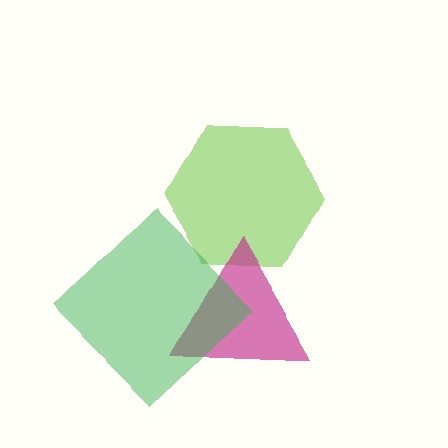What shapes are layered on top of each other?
The layered shapes are: a lime hexagon, a magenta triangle, a green diamond.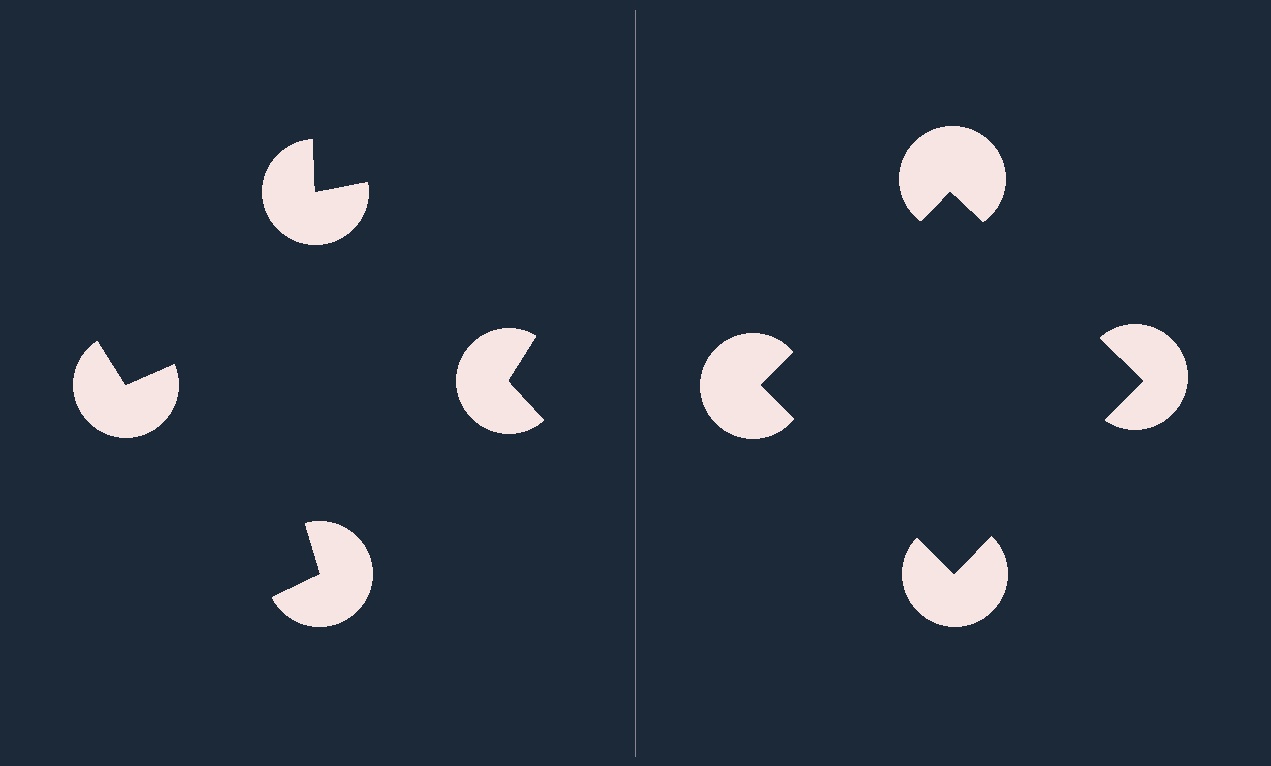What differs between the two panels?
The pac-man discs are positioned identically on both sides; only the wedge orientations differ. On the right they align to a square; on the left they are misaligned.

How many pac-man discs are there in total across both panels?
8 — 4 on each side.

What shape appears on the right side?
An illusory square.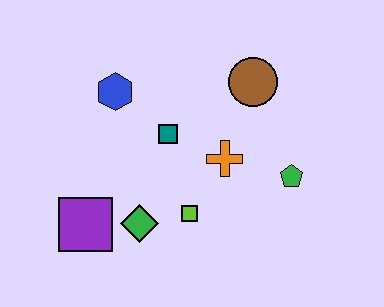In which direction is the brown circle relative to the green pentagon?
The brown circle is above the green pentagon.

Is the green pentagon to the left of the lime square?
No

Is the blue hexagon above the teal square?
Yes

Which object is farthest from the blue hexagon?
The green pentagon is farthest from the blue hexagon.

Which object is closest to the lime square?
The green diamond is closest to the lime square.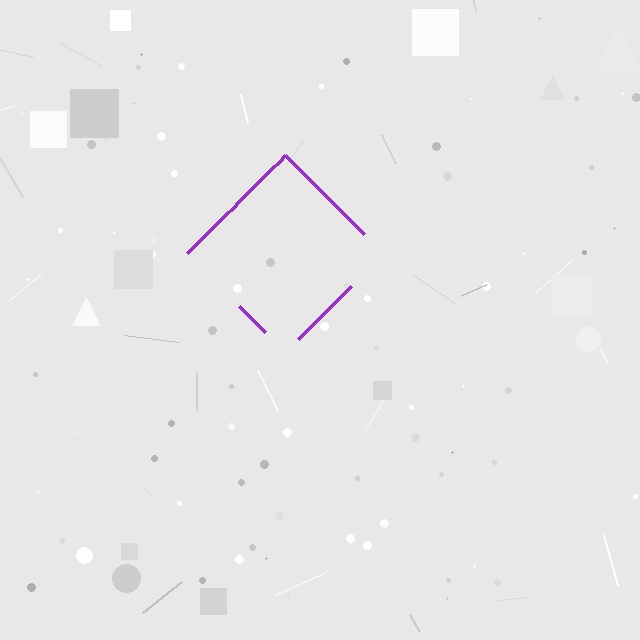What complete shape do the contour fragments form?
The contour fragments form a diamond.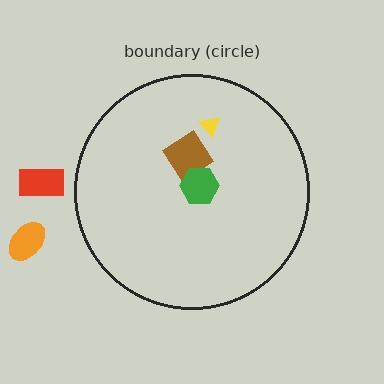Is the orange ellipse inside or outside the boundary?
Outside.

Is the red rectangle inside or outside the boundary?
Outside.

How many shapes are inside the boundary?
3 inside, 2 outside.